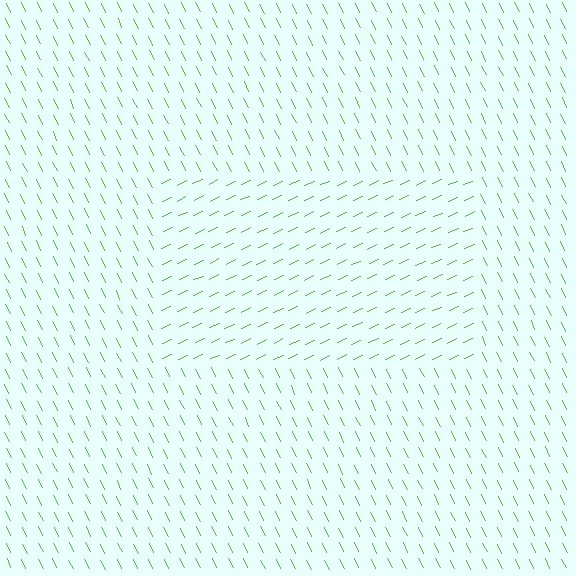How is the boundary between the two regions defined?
The boundary is defined purely by a change in line orientation (approximately 88 degrees difference). All lines are the same color and thickness.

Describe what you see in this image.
The image is filled with small lime line segments. A rectangle region in the image has lines oriented differently from the surrounding lines, creating a visible texture boundary.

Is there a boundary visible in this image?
Yes, there is a texture boundary formed by a change in line orientation.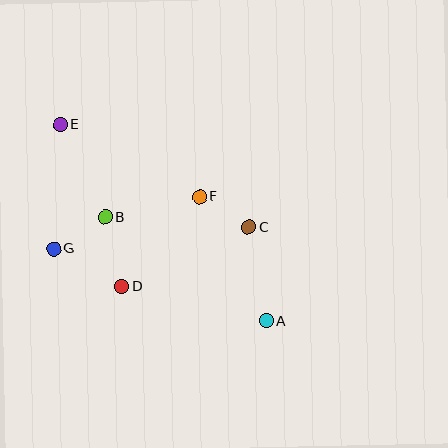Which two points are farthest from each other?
Points A and E are farthest from each other.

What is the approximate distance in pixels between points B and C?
The distance between B and C is approximately 144 pixels.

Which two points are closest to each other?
Points C and F are closest to each other.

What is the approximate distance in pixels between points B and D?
The distance between B and D is approximately 71 pixels.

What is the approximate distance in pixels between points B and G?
The distance between B and G is approximately 60 pixels.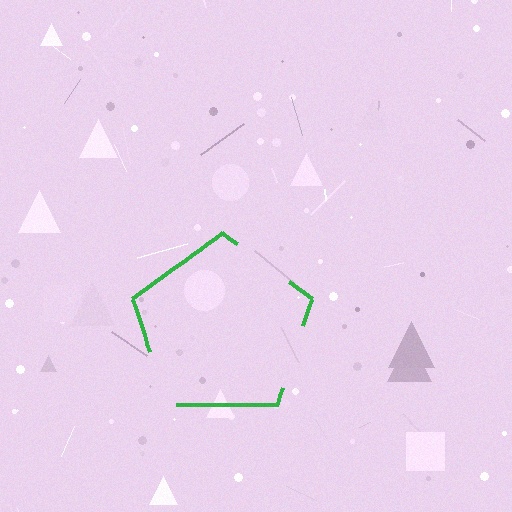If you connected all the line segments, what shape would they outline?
They would outline a pentagon.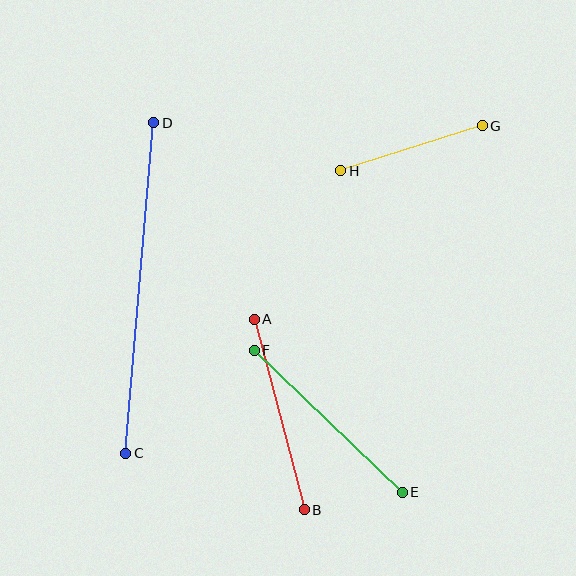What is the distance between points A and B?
The distance is approximately 197 pixels.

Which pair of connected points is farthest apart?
Points C and D are farthest apart.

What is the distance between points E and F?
The distance is approximately 205 pixels.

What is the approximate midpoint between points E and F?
The midpoint is at approximately (328, 421) pixels.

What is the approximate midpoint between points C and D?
The midpoint is at approximately (140, 288) pixels.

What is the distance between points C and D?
The distance is approximately 332 pixels.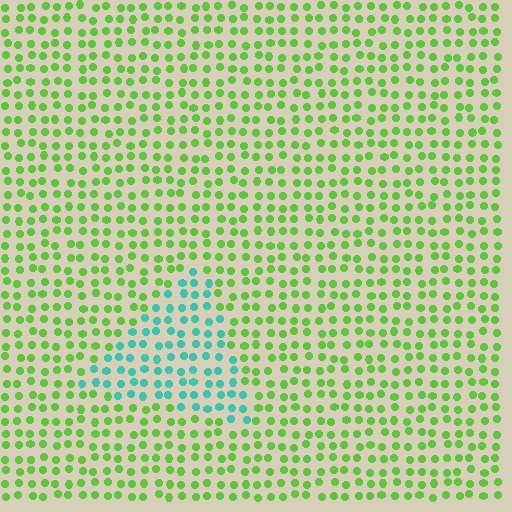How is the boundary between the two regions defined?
The boundary is defined purely by a slight shift in hue (about 64 degrees). Spacing, size, and orientation are identical on both sides.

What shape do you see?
I see a triangle.